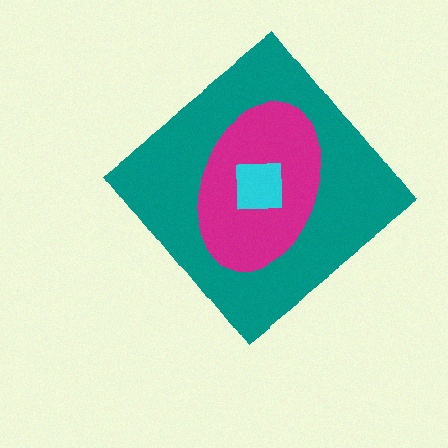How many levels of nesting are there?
3.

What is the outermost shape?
The teal diamond.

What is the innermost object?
The cyan square.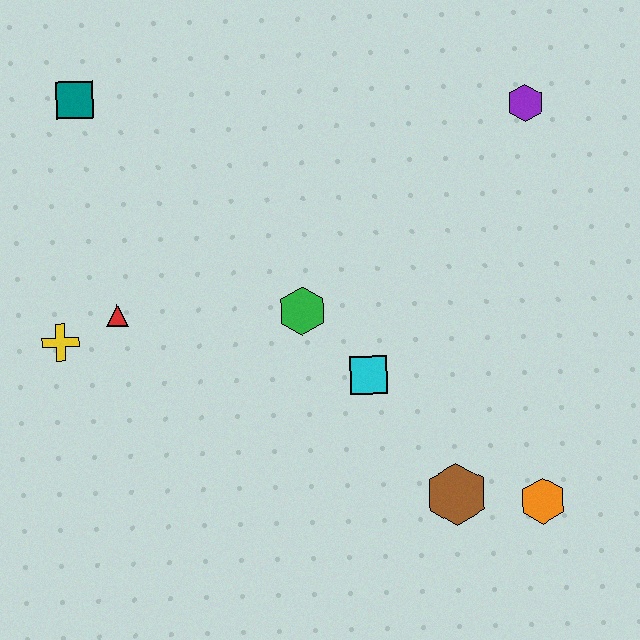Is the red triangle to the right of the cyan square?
No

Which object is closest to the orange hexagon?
The brown hexagon is closest to the orange hexagon.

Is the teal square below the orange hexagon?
No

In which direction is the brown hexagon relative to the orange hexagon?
The brown hexagon is to the left of the orange hexagon.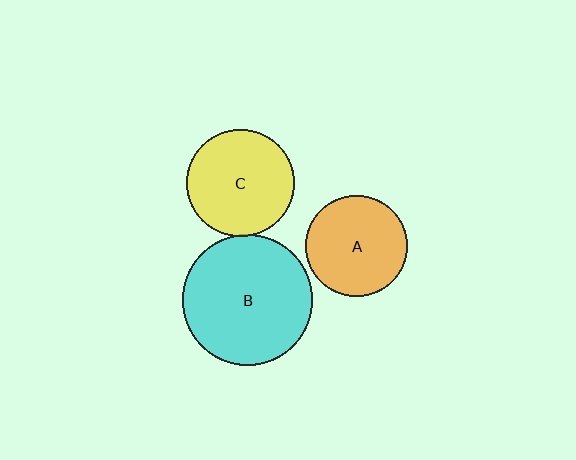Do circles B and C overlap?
Yes.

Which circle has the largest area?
Circle B (cyan).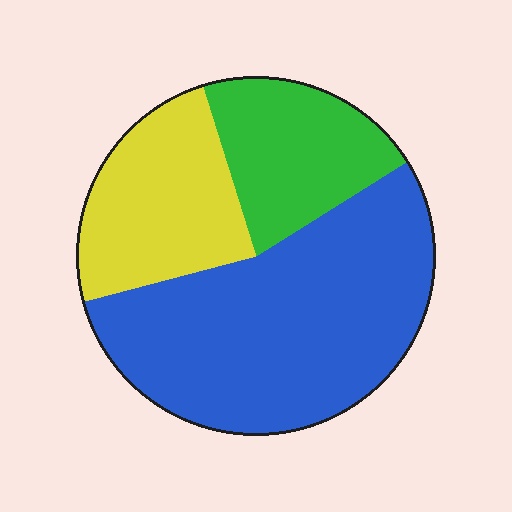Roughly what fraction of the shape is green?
Green takes up about one fifth (1/5) of the shape.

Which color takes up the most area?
Blue, at roughly 55%.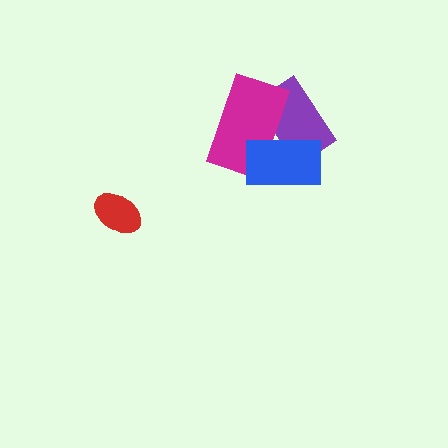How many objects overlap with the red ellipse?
0 objects overlap with the red ellipse.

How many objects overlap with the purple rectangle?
2 objects overlap with the purple rectangle.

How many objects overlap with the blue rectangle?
2 objects overlap with the blue rectangle.